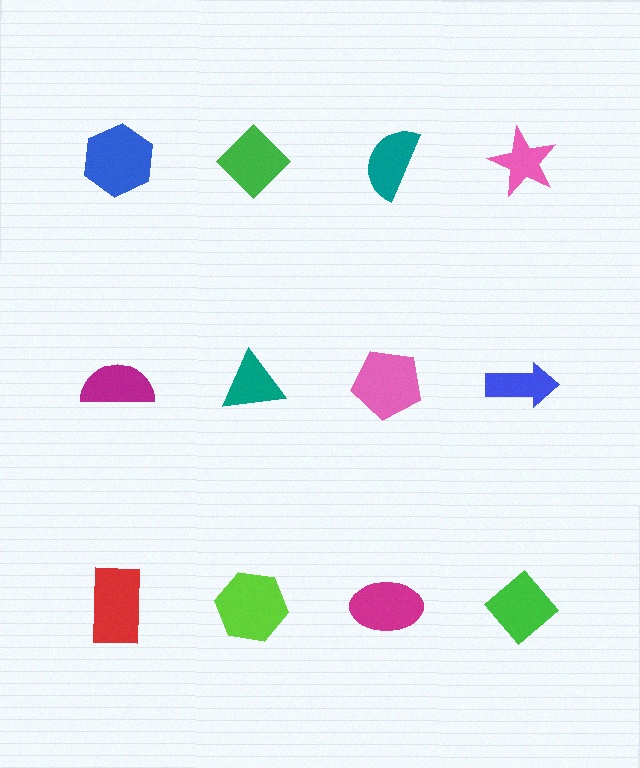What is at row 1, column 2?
A green diamond.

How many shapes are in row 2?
4 shapes.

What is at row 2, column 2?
A teal triangle.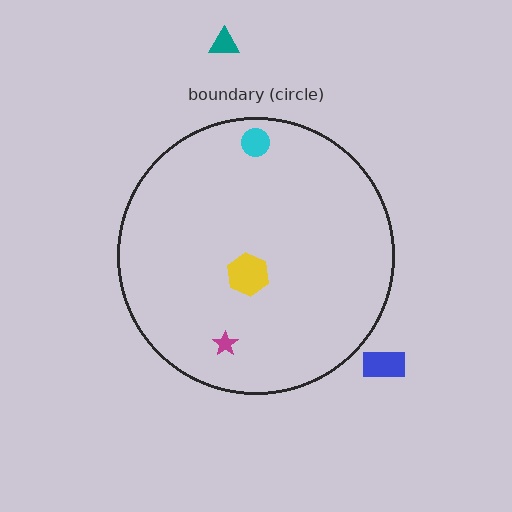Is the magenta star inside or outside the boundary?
Inside.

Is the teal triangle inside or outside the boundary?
Outside.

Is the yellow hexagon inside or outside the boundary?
Inside.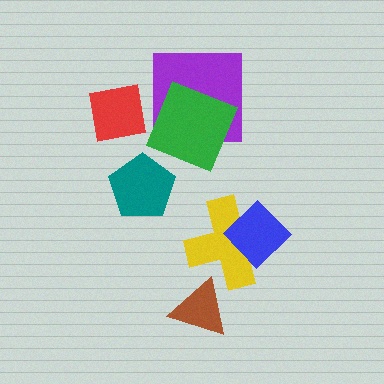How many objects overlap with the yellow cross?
1 object overlaps with the yellow cross.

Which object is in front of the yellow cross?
The blue diamond is in front of the yellow cross.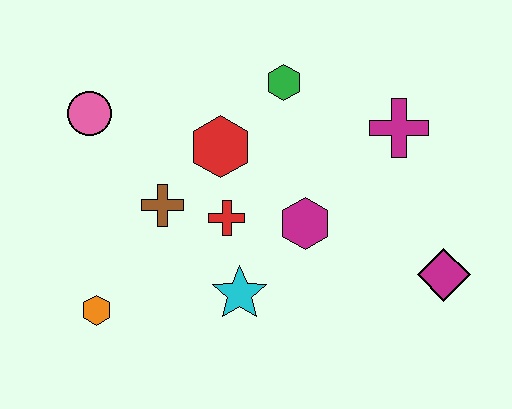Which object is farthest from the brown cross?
The magenta diamond is farthest from the brown cross.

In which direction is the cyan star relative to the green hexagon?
The cyan star is below the green hexagon.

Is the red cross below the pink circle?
Yes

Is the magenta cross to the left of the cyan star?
No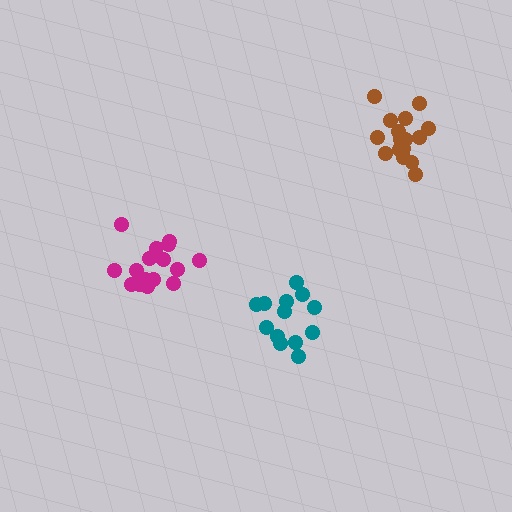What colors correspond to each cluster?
The clusters are colored: brown, teal, magenta.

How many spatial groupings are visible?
There are 3 spatial groupings.